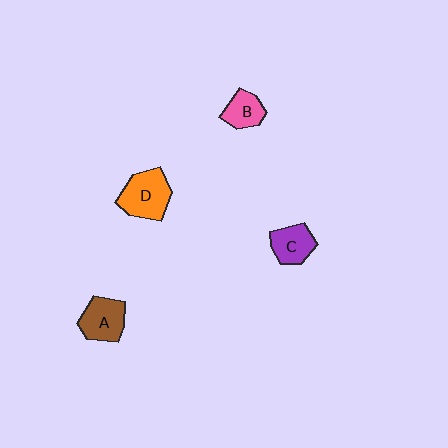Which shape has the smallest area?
Shape B (pink).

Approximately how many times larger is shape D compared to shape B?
Approximately 1.7 times.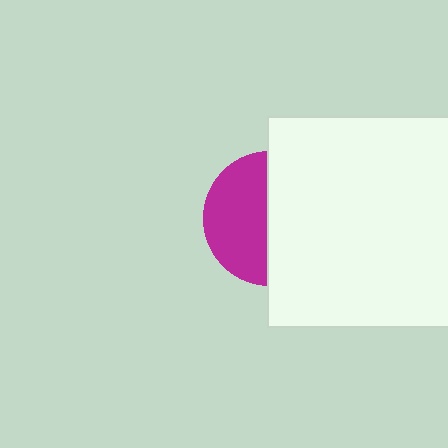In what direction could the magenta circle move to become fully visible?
The magenta circle could move left. That would shift it out from behind the white rectangle entirely.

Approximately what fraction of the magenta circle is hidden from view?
Roughly 52% of the magenta circle is hidden behind the white rectangle.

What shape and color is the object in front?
The object in front is a white rectangle.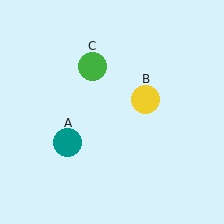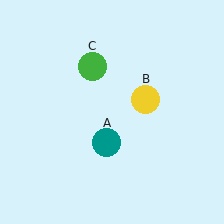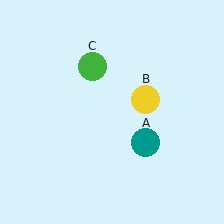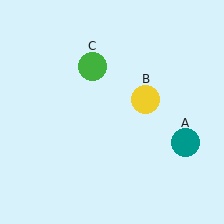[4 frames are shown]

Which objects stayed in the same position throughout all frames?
Yellow circle (object B) and green circle (object C) remained stationary.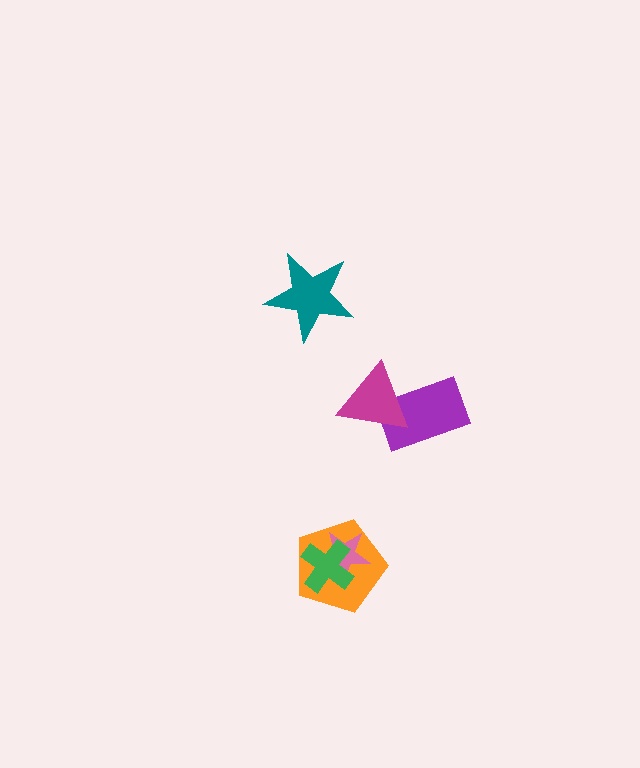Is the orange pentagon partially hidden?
Yes, it is partially covered by another shape.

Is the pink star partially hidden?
Yes, it is partially covered by another shape.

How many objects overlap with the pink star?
2 objects overlap with the pink star.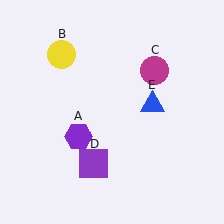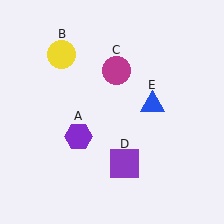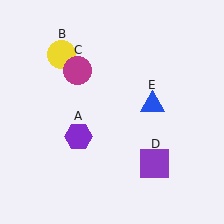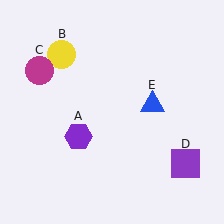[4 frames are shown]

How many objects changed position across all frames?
2 objects changed position: magenta circle (object C), purple square (object D).